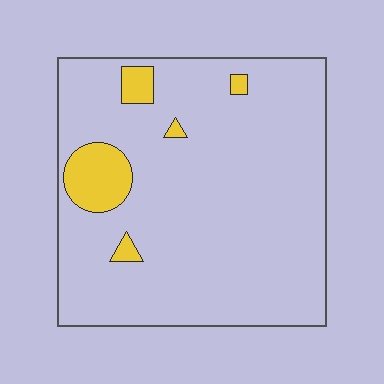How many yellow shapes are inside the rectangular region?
5.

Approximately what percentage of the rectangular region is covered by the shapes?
Approximately 10%.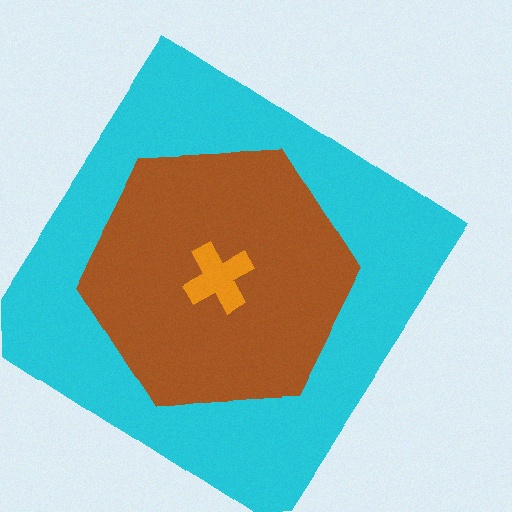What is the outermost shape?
The cyan diamond.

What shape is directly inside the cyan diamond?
The brown hexagon.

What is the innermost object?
The orange cross.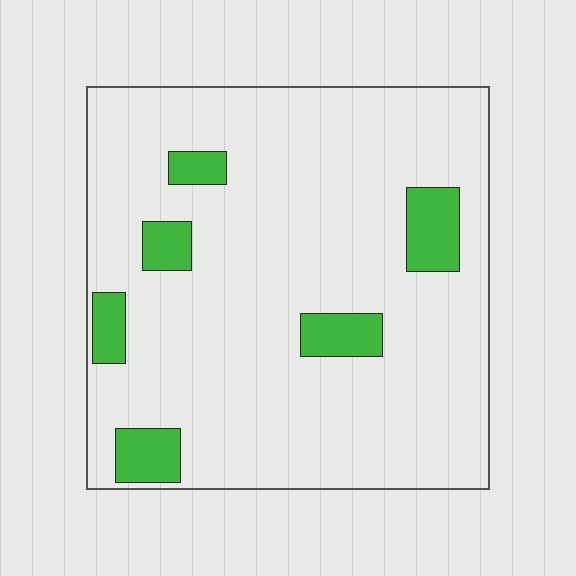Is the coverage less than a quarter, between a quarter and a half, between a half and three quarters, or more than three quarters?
Less than a quarter.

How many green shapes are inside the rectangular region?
6.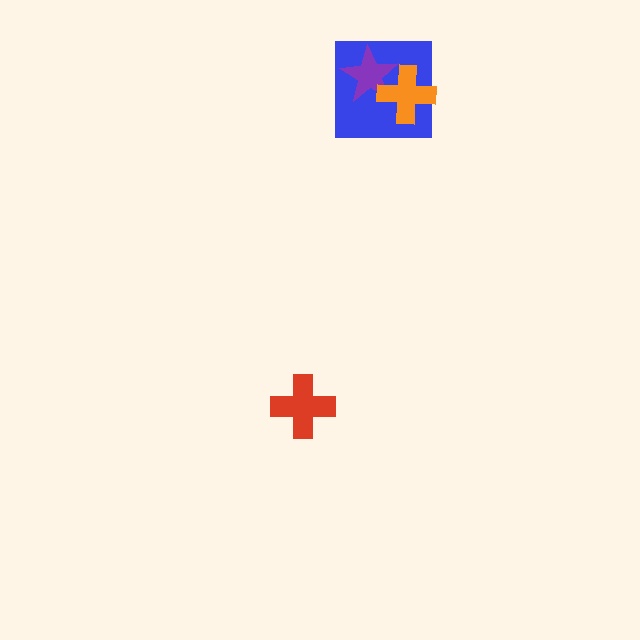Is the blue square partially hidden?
Yes, it is partially covered by another shape.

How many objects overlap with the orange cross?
2 objects overlap with the orange cross.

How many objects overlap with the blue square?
2 objects overlap with the blue square.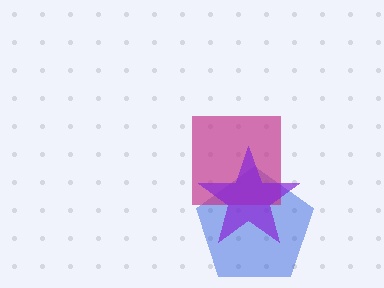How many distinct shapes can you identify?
There are 3 distinct shapes: a blue pentagon, a magenta square, a purple star.